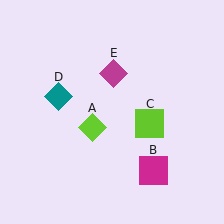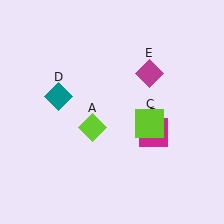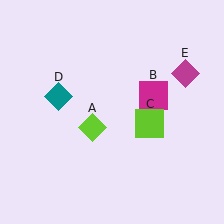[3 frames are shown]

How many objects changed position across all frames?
2 objects changed position: magenta square (object B), magenta diamond (object E).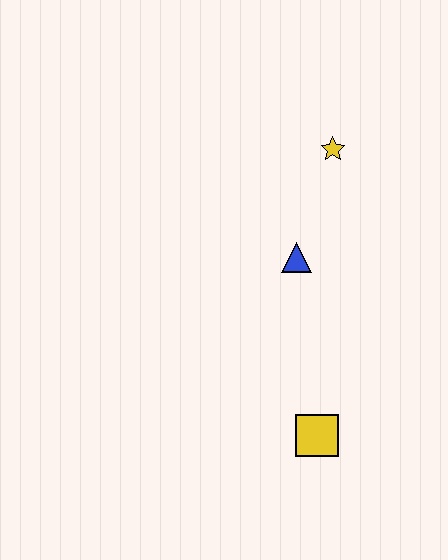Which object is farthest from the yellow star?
The yellow square is farthest from the yellow star.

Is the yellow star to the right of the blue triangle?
Yes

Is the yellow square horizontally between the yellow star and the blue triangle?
Yes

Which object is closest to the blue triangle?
The yellow star is closest to the blue triangle.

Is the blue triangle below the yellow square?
No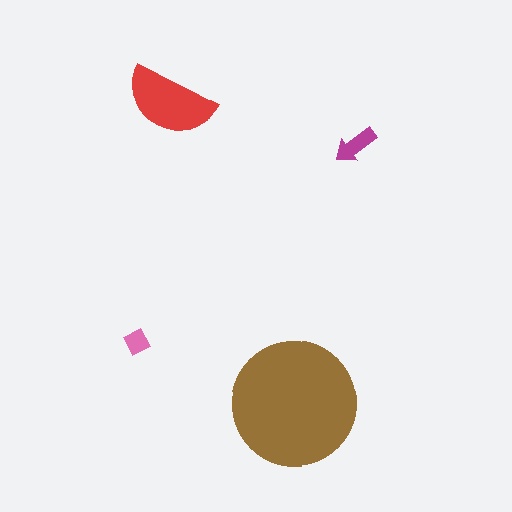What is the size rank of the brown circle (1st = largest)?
1st.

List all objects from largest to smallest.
The brown circle, the red semicircle, the magenta arrow, the pink diamond.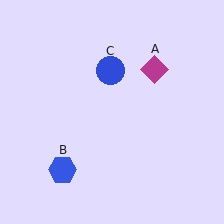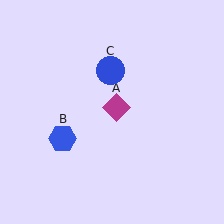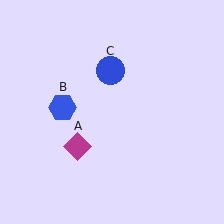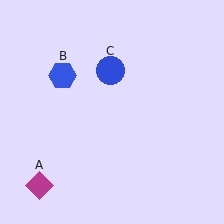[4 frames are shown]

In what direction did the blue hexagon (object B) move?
The blue hexagon (object B) moved up.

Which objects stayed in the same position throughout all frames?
Blue circle (object C) remained stationary.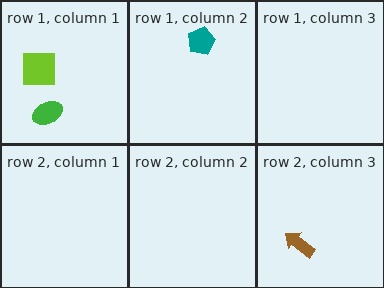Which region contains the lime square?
The row 1, column 1 region.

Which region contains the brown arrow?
The row 2, column 3 region.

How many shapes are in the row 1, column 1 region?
2.